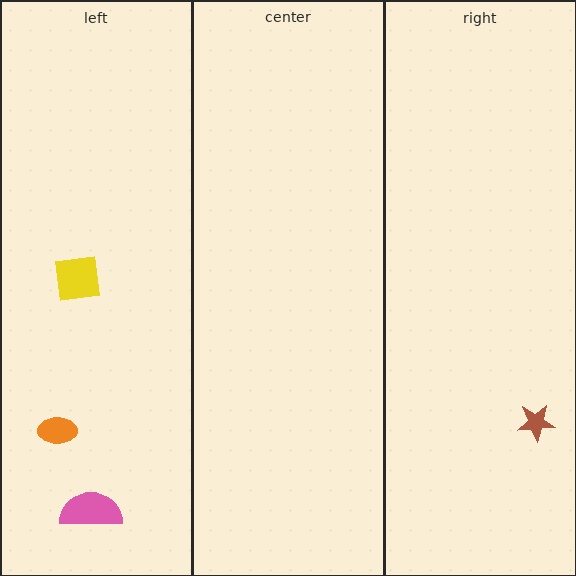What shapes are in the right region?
The brown star.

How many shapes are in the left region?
3.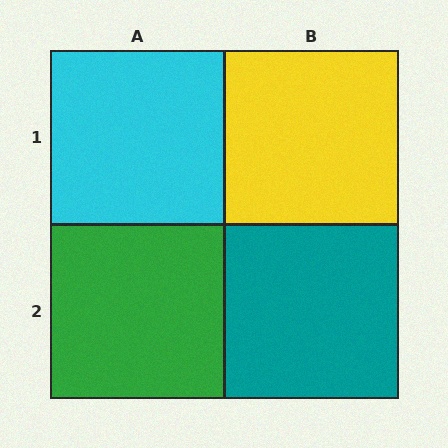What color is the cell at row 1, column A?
Cyan.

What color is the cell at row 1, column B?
Yellow.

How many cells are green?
1 cell is green.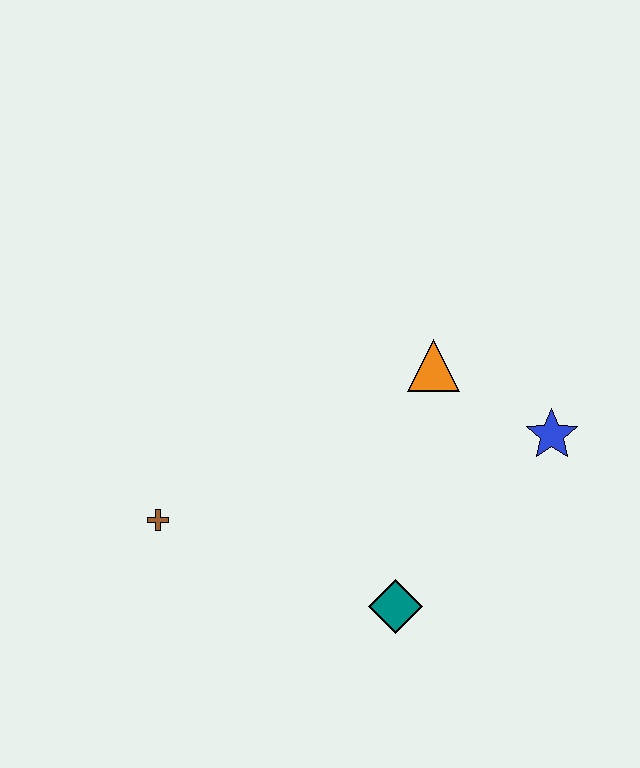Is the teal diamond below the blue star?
Yes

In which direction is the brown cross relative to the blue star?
The brown cross is to the left of the blue star.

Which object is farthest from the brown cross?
The blue star is farthest from the brown cross.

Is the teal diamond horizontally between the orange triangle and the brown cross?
Yes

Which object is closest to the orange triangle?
The blue star is closest to the orange triangle.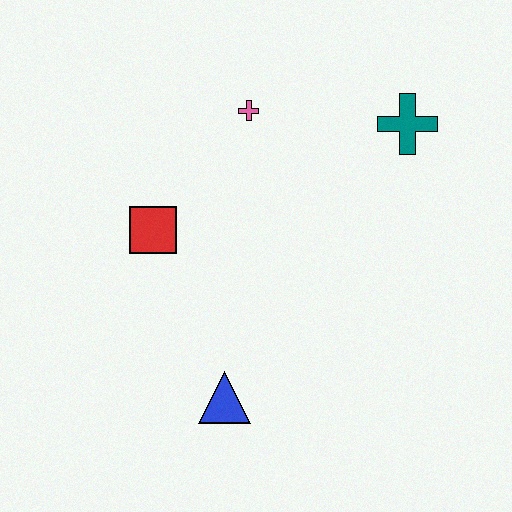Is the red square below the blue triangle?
No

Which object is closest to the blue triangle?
The red square is closest to the blue triangle.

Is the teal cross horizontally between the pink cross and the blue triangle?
No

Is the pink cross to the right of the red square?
Yes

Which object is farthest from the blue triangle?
The teal cross is farthest from the blue triangle.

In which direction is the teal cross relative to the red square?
The teal cross is to the right of the red square.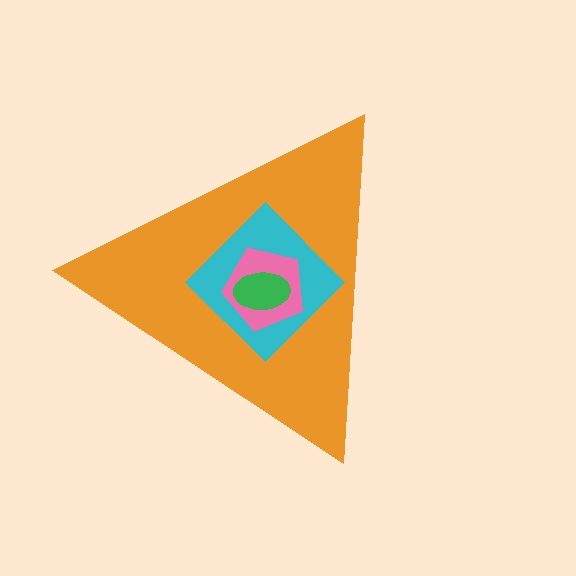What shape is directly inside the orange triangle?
The cyan diamond.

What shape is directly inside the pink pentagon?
The green ellipse.